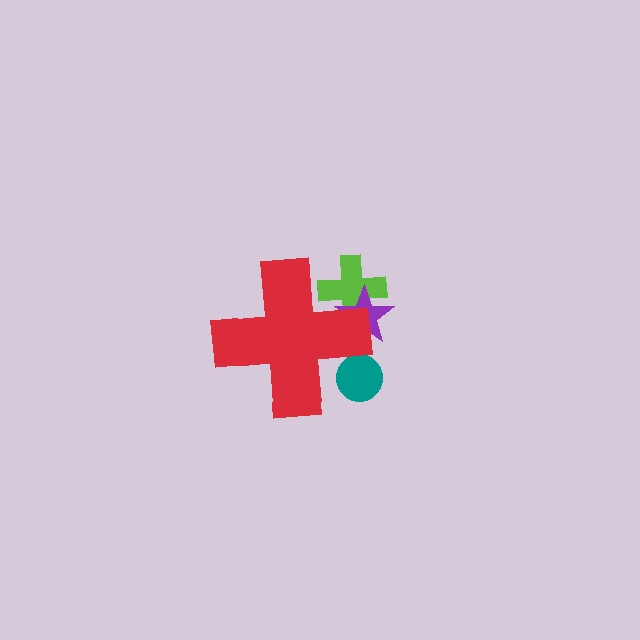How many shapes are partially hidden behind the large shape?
3 shapes are partially hidden.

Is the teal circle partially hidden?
Yes, the teal circle is partially hidden behind the red cross.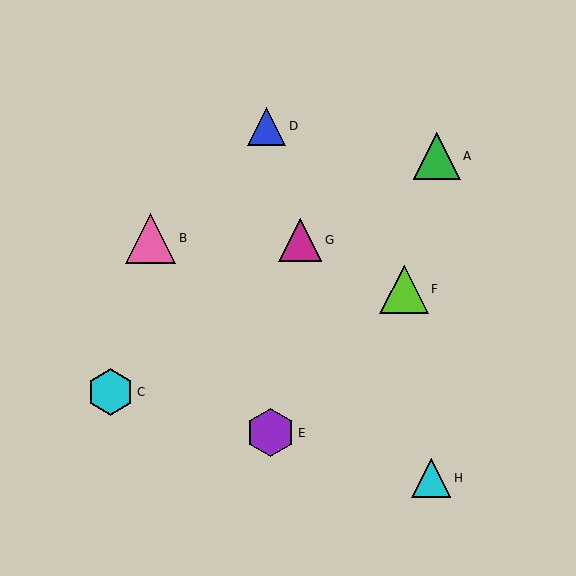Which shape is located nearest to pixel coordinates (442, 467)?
The cyan triangle (labeled H) at (431, 478) is nearest to that location.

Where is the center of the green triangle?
The center of the green triangle is at (437, 156).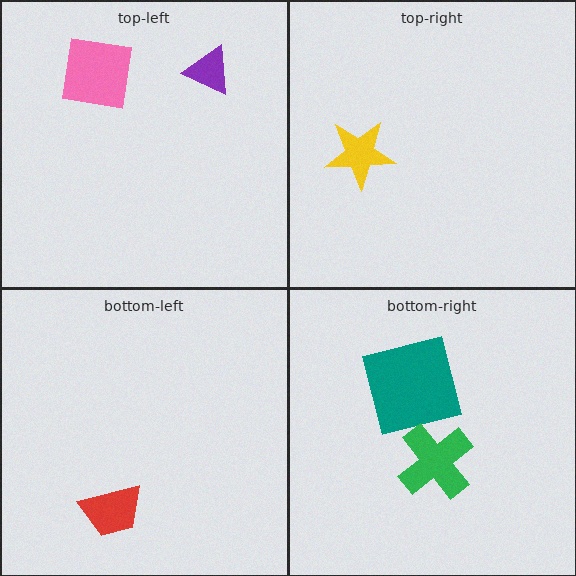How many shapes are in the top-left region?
2.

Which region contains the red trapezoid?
The bottom-left region.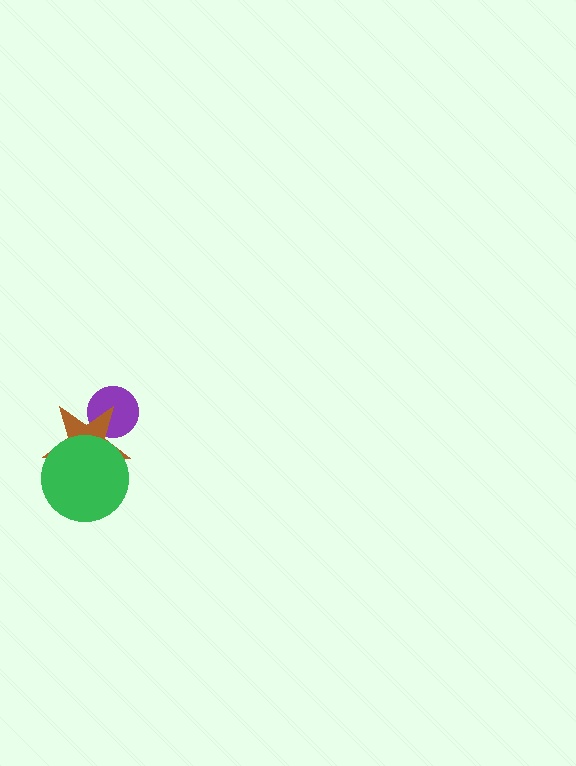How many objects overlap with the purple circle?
1 object overlaps with the purple circle.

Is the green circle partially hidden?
No, no other shape covers it.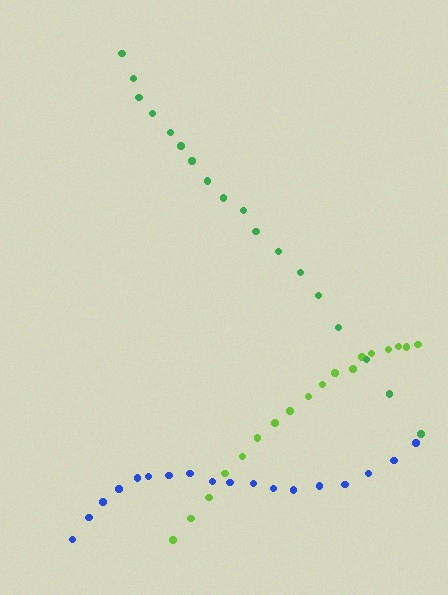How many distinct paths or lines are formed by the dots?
There are 3 distinct paths.